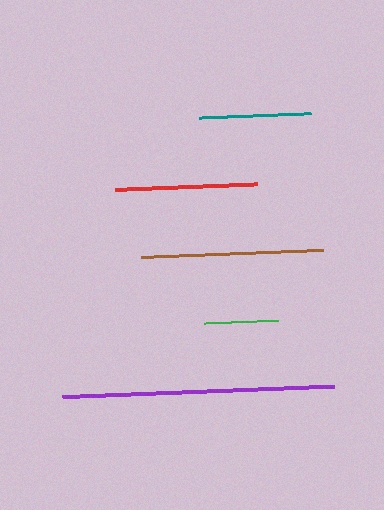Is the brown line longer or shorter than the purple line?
The purple line is longer than the brown line.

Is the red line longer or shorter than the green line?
The red line is longer than the green line.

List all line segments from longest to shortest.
From longest to shortest: purple, brown, red, teal, green.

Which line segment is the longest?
The purple line is the longest at approximately 272 pixels.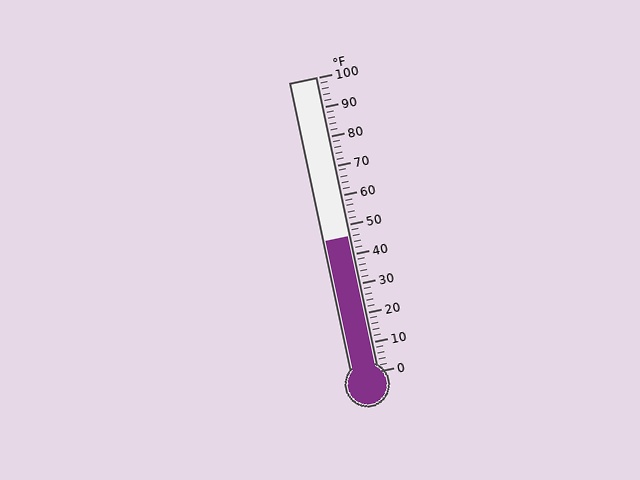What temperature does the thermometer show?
The thermometer shows approximately 46°F.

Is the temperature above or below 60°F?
The temperature is below 60°F.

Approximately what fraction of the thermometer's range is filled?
The thermometer is filled to approximately 45% of its range.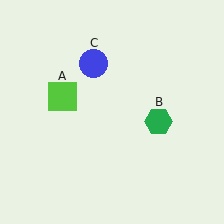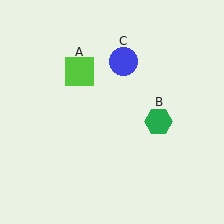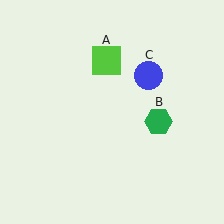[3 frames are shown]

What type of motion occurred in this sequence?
The lime square (object A), blue circle (object C) rotated clockwise around the center of the scene.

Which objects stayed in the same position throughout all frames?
Green hexagon (object B) remained stationary.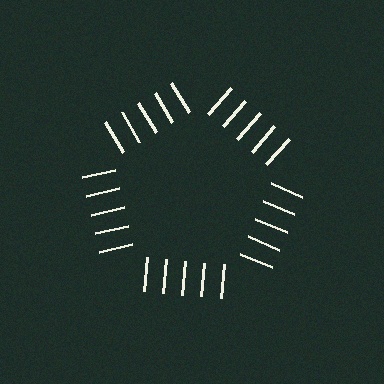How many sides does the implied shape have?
5 sides — the line-ends trace a pentagon.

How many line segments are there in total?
25 — 5 along each of the 5 edges.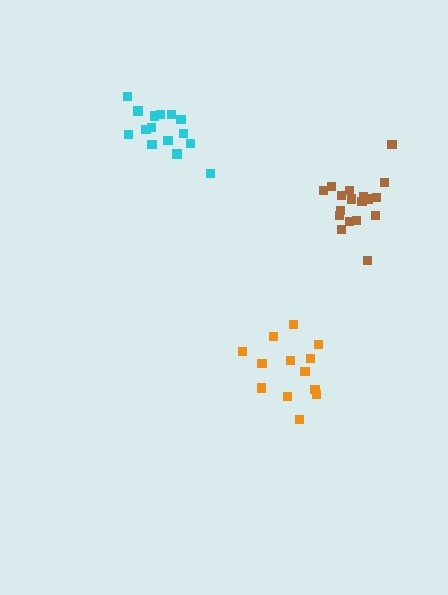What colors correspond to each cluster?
The clusters are colored: orange, cyan, brown.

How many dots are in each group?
Group 1: 13 dots, Group 2: 15 dots, Group 3: 18 dots (46 total).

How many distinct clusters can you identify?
There are 3 distinct clusters.